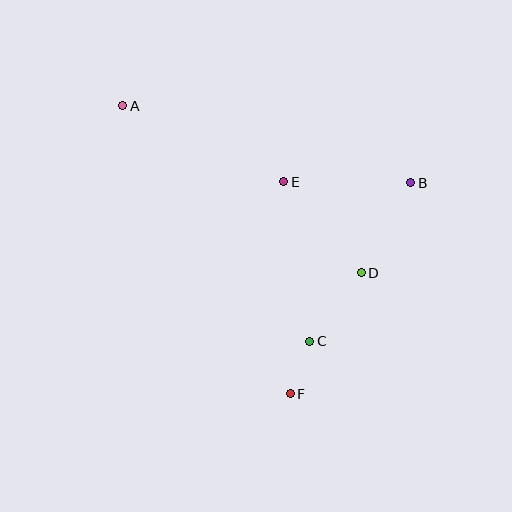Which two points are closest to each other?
Points C and F are closest to each other.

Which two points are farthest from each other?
Points A and F are farthest from each other.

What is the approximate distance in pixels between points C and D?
The distance between C and D is approximately 86 pixels.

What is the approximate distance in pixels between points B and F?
The distance between B and F is approximately 243 pixels.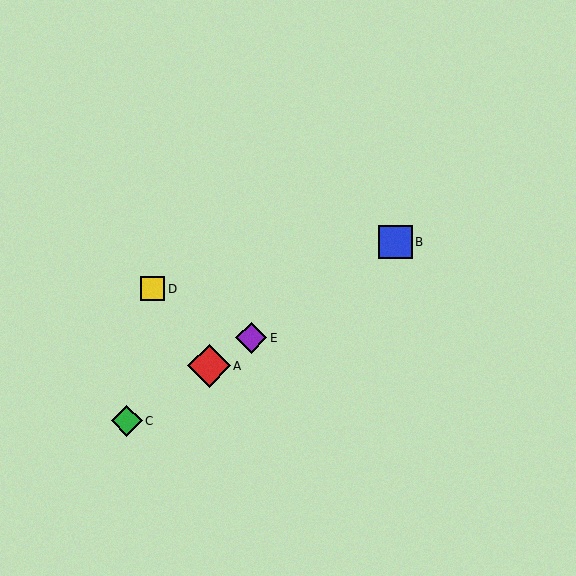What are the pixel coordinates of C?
Object C is at (127, 421).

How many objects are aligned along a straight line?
4 objects (A, B, C, E) are aligned along a straight line.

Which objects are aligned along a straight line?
Objects A, B, C, E are aligned along a straight line.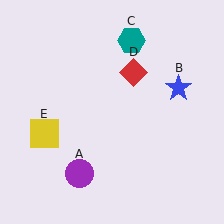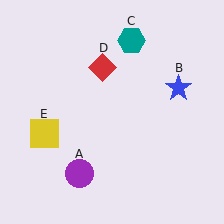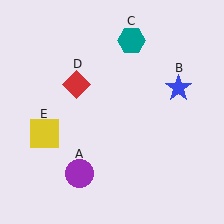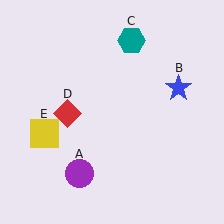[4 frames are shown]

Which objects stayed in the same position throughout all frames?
Purple circle (object A) and blue star (object B) and teal hexagon (object C) and yellow square (object E) remained stationary.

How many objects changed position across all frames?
1 object changed position: red diamond (object D).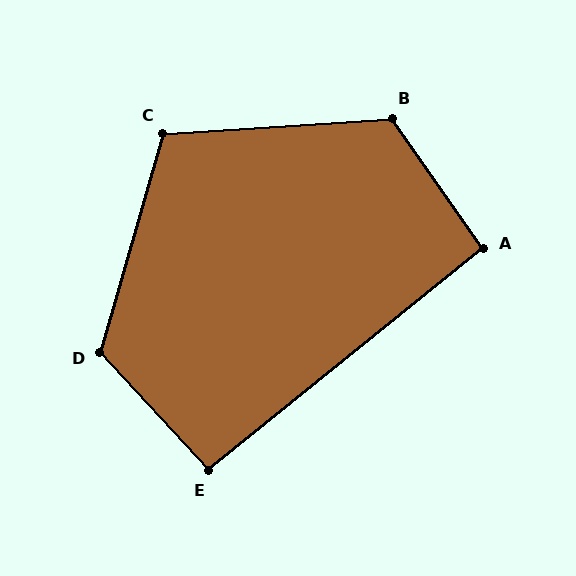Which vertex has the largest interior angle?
D, at approximately 121 degrees.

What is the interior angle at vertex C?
Approximately 110 degrees (obtuse).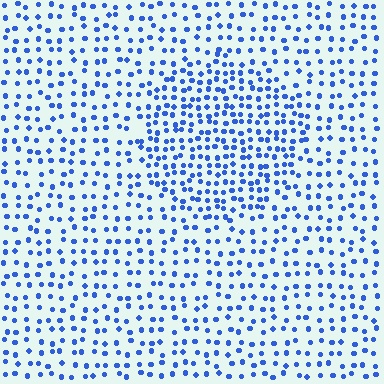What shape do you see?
I see a circle.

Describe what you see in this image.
The image contains small blue elements arranged at two different densities. A circle-shaped region is visible where the elements are more densely packed than the surrounding area.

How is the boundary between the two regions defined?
The boundary is defined by a change in element density (approximately 1.7x ratio). All elements are the same color, size, and shape.